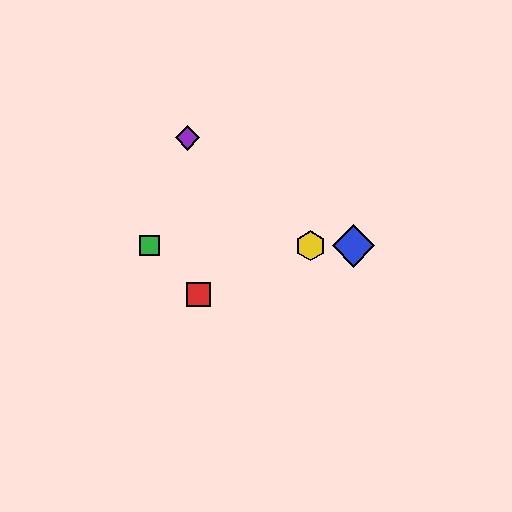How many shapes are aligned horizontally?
3 shapes (the blue diamond, the green square, the yellow hexagon) are aligned horizontally.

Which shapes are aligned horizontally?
The blue diamond, the green square, the yellow hexagon are aligned horizontally.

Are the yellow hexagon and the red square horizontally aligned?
No, the yellow hexagon is at y≈246 and the red square is at y≈295.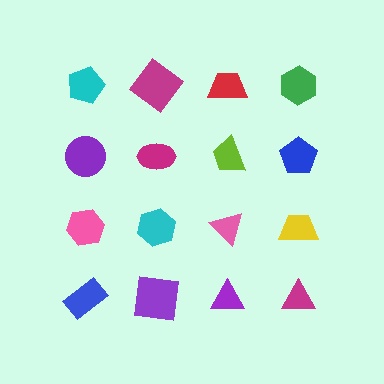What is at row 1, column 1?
A cyan pentagon.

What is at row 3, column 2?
A cyan hexagon.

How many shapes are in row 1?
4 shapes.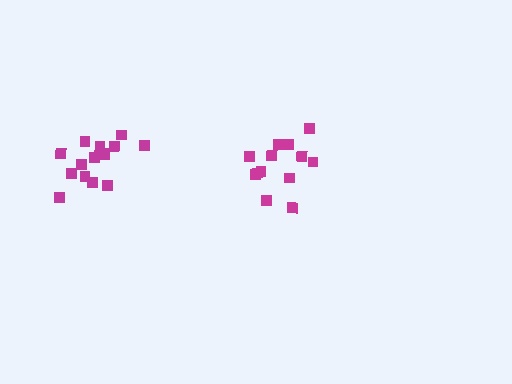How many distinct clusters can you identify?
There are 2 distinct clusters.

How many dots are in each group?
Group 1: 15 dots, Group 2: 13 dots (28 total).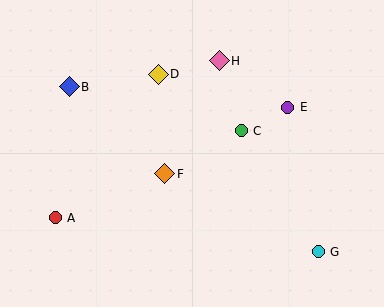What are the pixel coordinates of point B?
Point B is at (69, 87).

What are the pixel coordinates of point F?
Point F is at (165, 174).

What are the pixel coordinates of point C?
Point C is at (241, 131).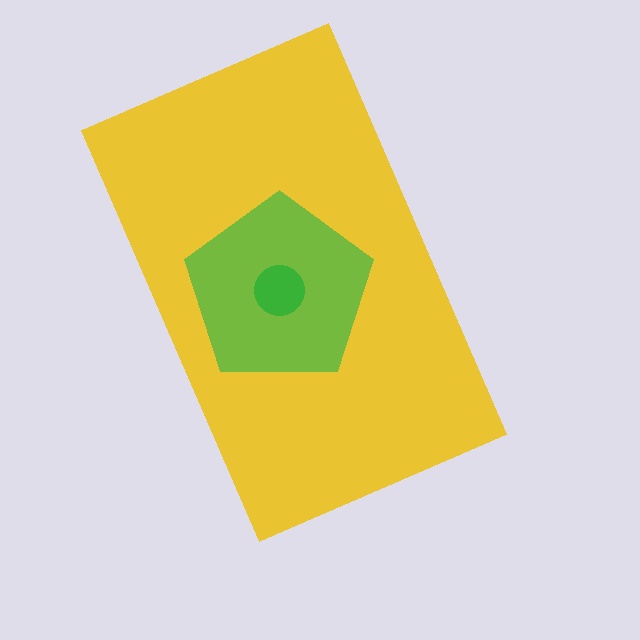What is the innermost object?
The green circle.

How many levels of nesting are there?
3.